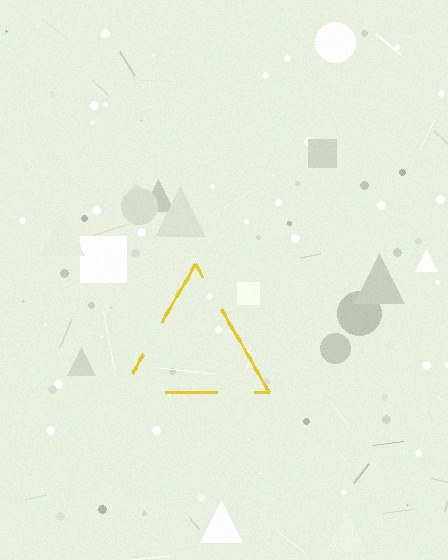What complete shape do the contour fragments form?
The contour fragments form a triangle.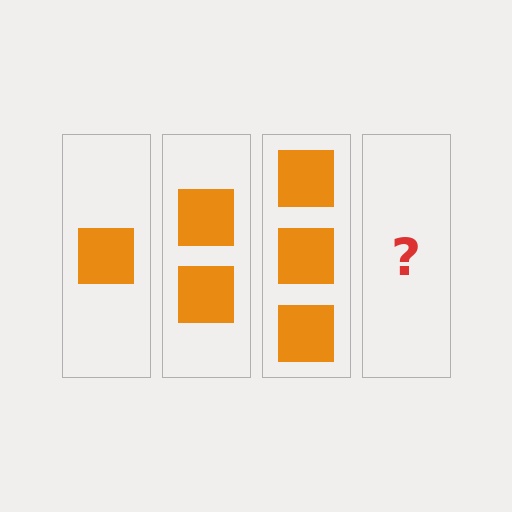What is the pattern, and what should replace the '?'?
The pattern is that each step adds one more square. The '?' should be 4 squares.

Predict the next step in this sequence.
The next step is 4 squares.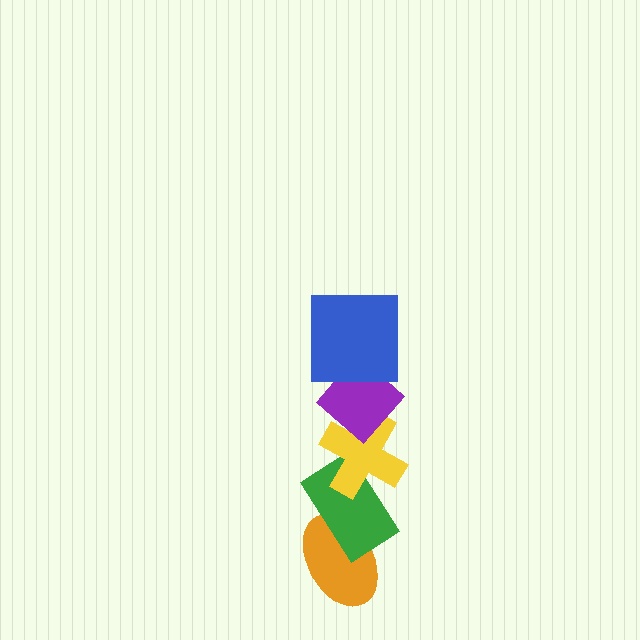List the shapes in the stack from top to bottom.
From top to bottom: the blue square, the purple diamond, the yellow cross, the green rectangle, the orange ellipse.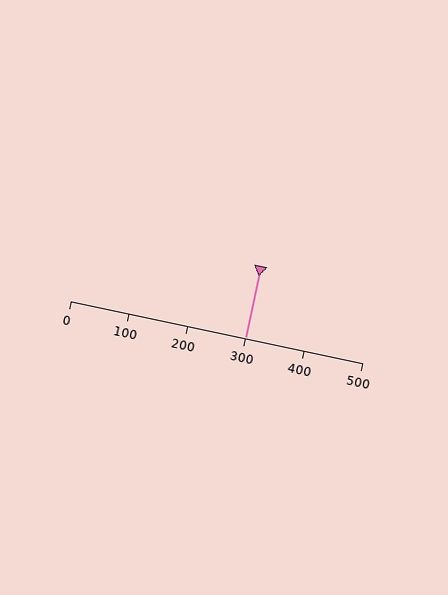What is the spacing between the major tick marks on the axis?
The major ticks are spaced 100 apart.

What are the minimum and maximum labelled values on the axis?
The axis runs from 0 to 500.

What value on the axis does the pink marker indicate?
The marker indicates approximately 300.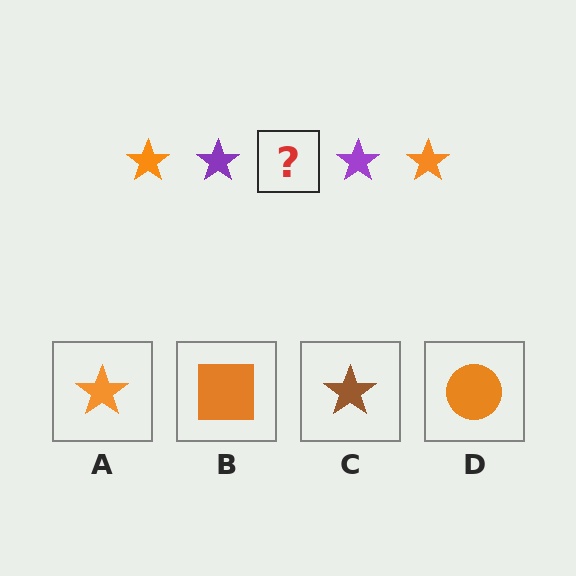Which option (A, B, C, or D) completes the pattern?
A.